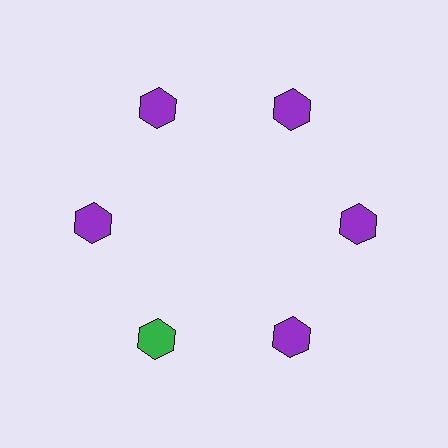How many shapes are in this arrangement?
There are 6 shapes arranged in a ring pattern.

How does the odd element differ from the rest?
It has a different color: green instead of purple.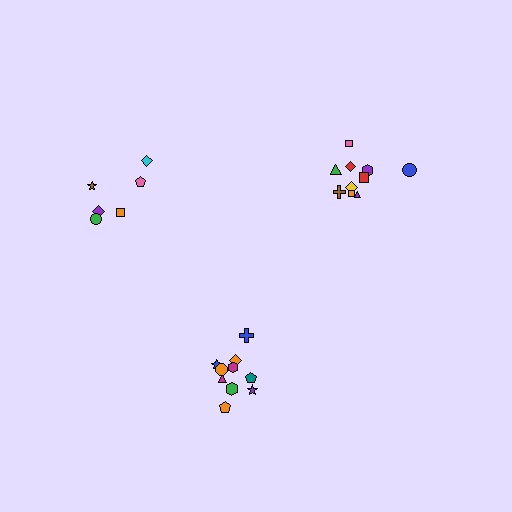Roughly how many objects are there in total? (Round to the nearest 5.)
Roughly 25 objects in total.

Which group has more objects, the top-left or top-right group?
The top-right group.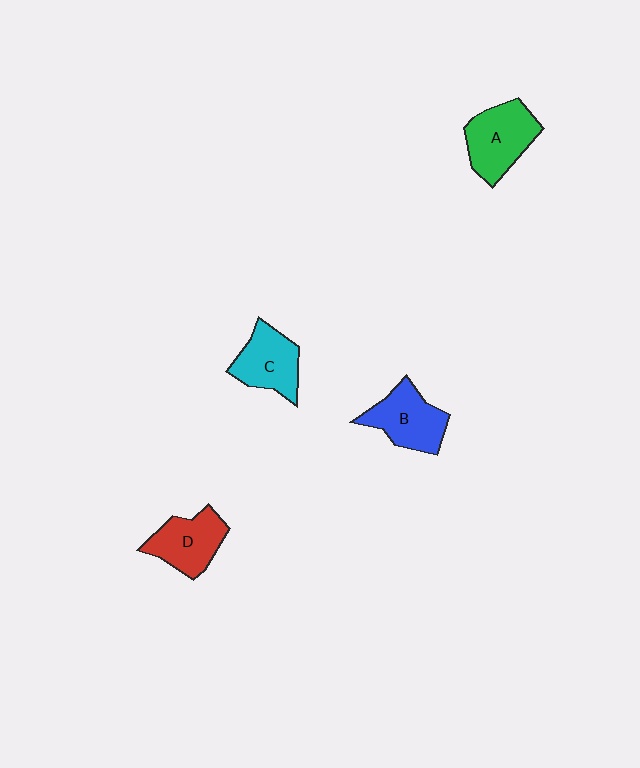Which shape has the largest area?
Shape A (green).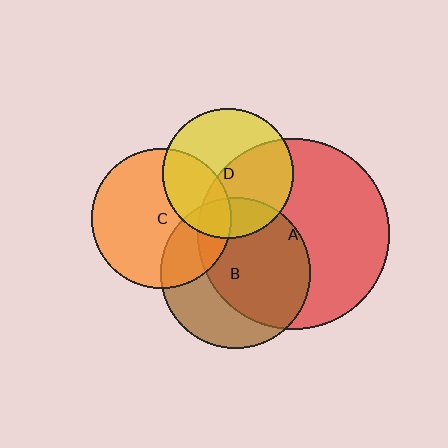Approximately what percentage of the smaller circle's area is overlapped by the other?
Approximately 65%.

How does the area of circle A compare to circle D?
Approximately 2.1 times.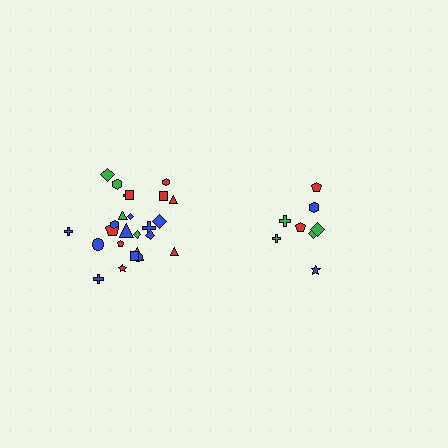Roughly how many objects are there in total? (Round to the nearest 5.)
Roughly 35 objects in total.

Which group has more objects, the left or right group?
The left group.